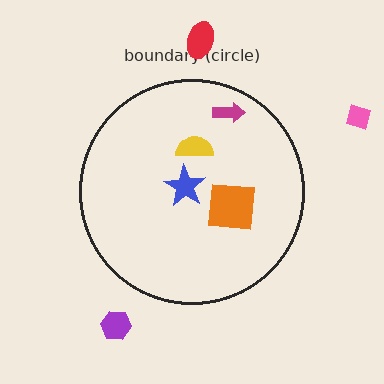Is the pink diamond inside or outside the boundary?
Outside.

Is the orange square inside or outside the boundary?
Inside.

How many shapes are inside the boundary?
4 inside, 3 outside.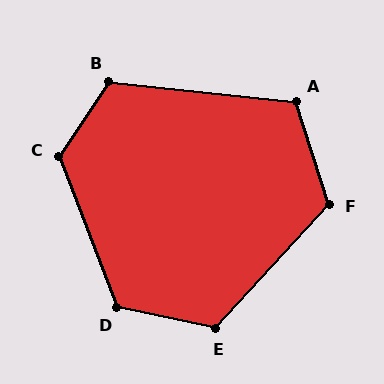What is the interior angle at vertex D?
Approximately 123 degrees (obtuse).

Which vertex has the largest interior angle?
C, at approximately 125 degrees.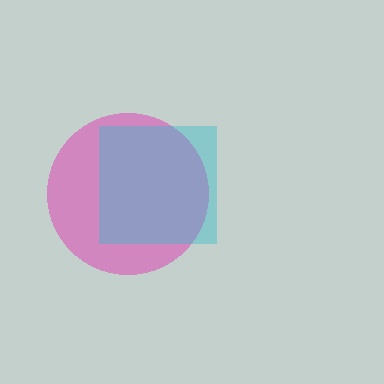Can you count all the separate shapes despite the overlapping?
Yes, there are 2 separate shapes.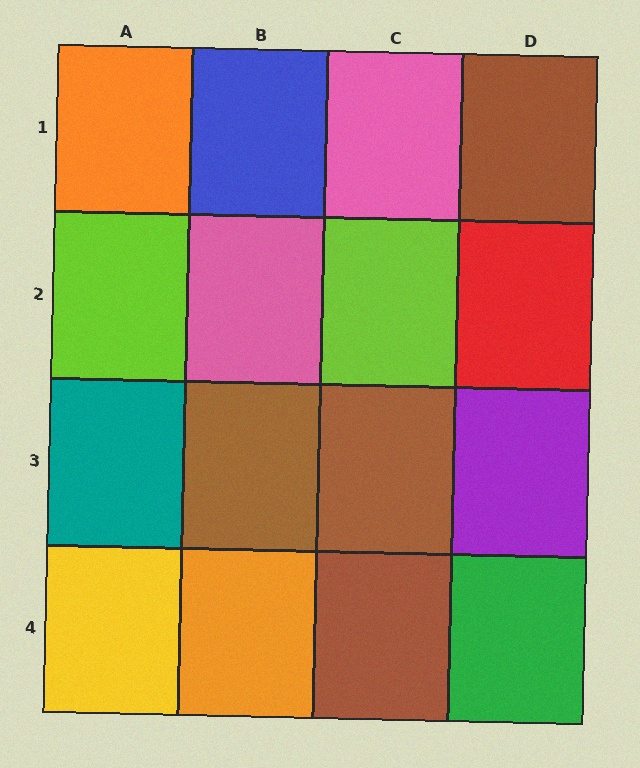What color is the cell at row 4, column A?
Yellow.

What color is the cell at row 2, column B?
Pink.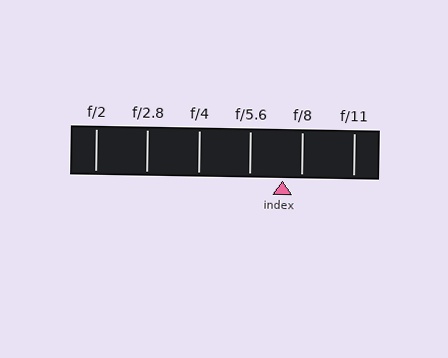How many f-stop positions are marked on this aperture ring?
There are 6 f-stop positions marked.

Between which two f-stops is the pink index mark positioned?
The index mark is between f/5.6 and f/8.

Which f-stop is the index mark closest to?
The index mark is closest to f/8.